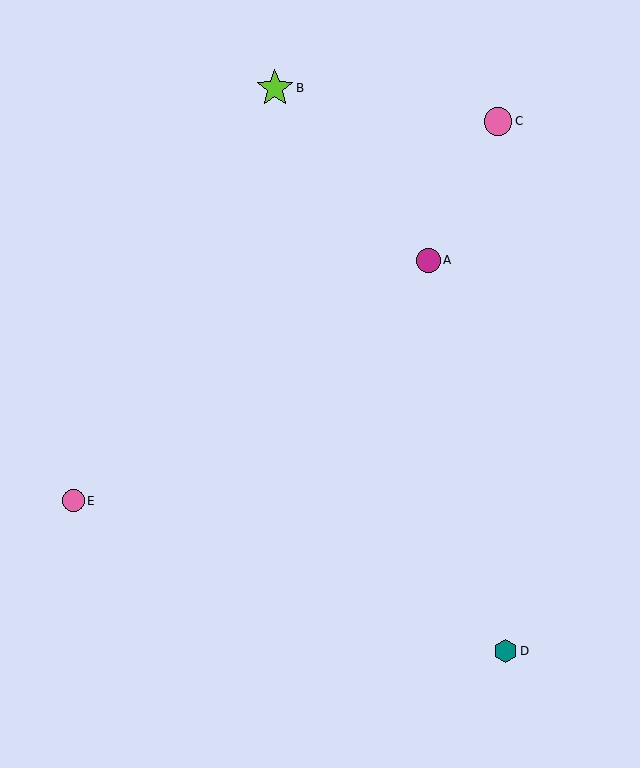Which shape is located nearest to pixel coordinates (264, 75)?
The lime star (labeled B) at (275, 88) is nearest to that location.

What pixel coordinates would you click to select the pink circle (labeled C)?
Click at (498, 121) to select the pink circle C.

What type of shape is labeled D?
Shape D is a teal hexagon.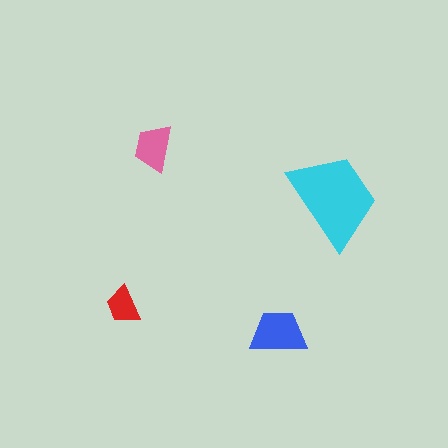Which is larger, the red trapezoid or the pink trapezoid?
The pink one.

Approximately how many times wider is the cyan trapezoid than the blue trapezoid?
About 1.5 times wider.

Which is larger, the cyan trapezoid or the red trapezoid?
The cyan one.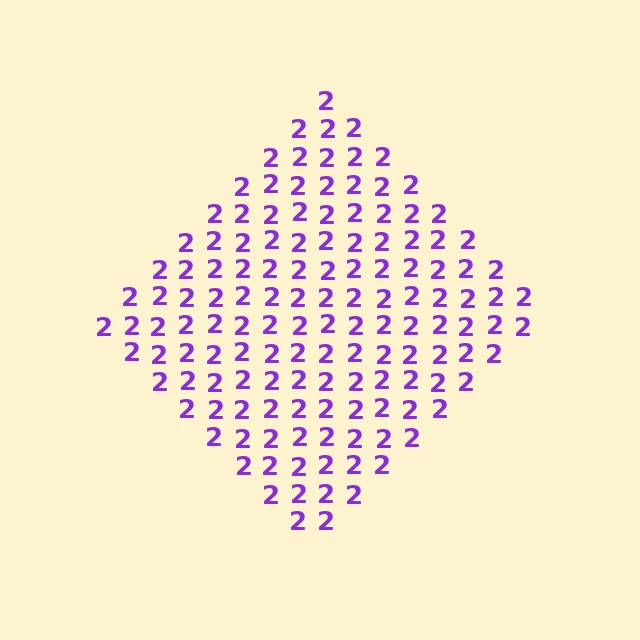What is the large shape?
The large shape is a diamond.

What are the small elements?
The small elements are digit 2's.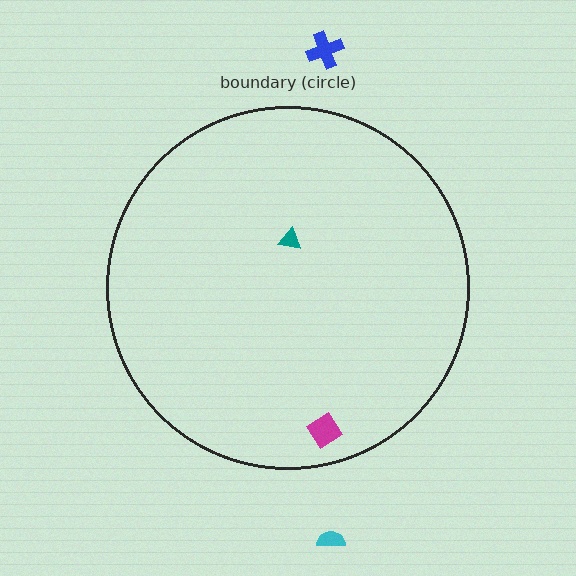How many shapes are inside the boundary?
2 inside, 2 outside.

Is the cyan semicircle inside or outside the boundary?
Outside.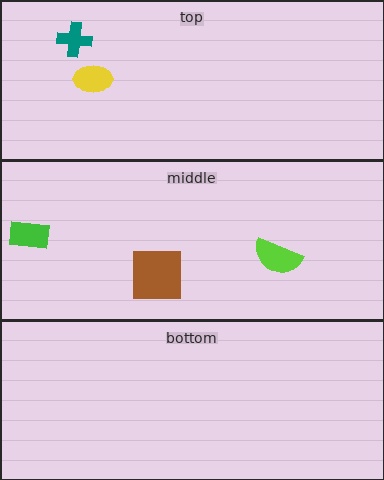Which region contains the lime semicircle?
The middle region.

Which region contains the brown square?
The middle region.